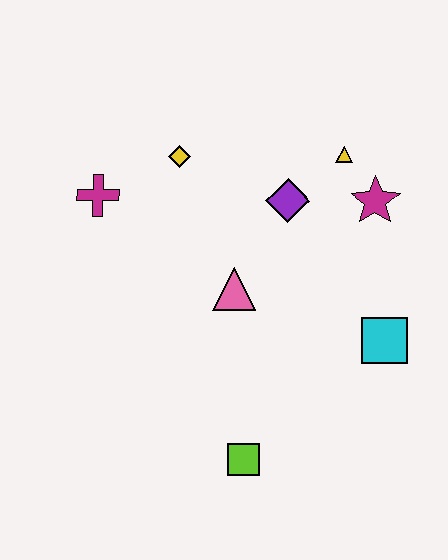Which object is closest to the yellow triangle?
The magenta star is closest to the yellow triangle.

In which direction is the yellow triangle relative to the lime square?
The yellow triangle is above the lime square.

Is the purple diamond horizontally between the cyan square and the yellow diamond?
Yes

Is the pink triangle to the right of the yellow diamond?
Yes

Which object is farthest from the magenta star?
The lime square is farthest from the magenta star.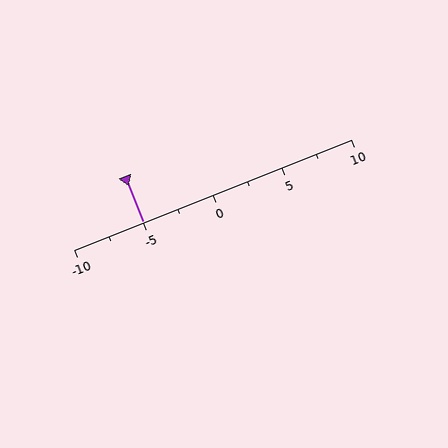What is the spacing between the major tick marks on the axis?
The major ticks are spaced 5 apart.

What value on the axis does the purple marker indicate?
The marker indicates approximately -5.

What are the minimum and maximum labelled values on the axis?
The axis runs from -10 to 10.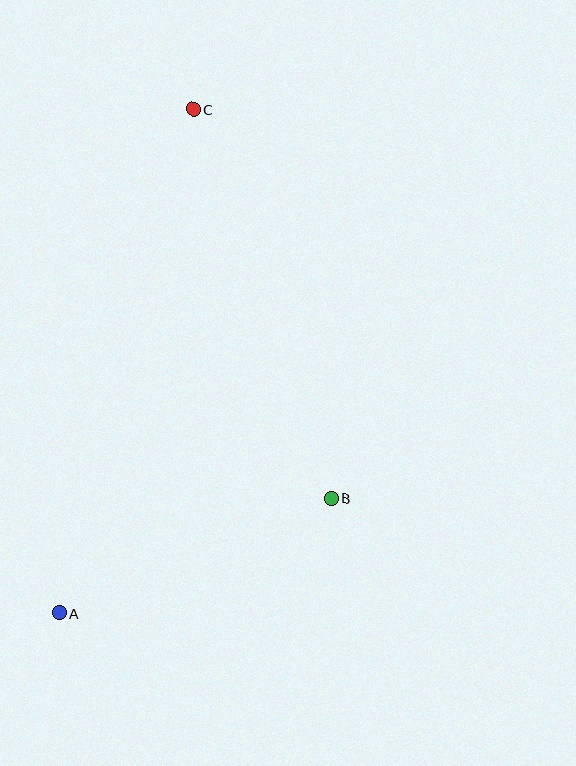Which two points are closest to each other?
Points A and B are closest to each other.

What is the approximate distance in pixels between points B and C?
The distance between B and C is approximately 413 pixels.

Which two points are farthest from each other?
Points A and C are farthest from each other.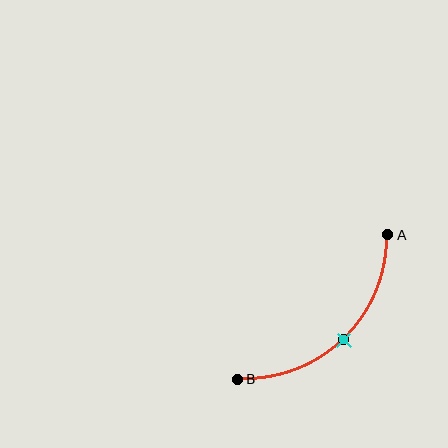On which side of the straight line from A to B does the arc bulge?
The arc bulges below and to the right of the straight line connecting A and B.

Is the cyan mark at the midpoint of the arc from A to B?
Yes. The cyan mark lies on the arc at equal arc-length from both A and B — it is the arc midpoint.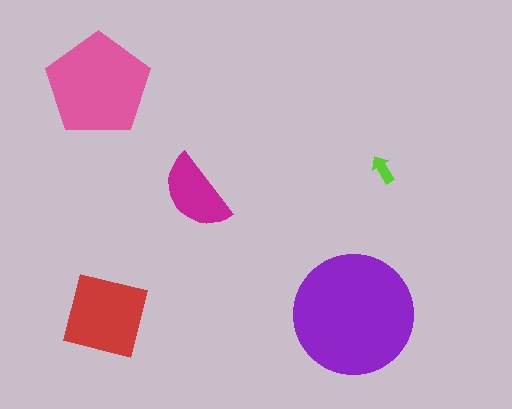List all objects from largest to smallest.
The purple circle, the pink pentagon, the red square, the magenta semicircle, the lime arrow.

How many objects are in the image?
There are 5 objects in the image.